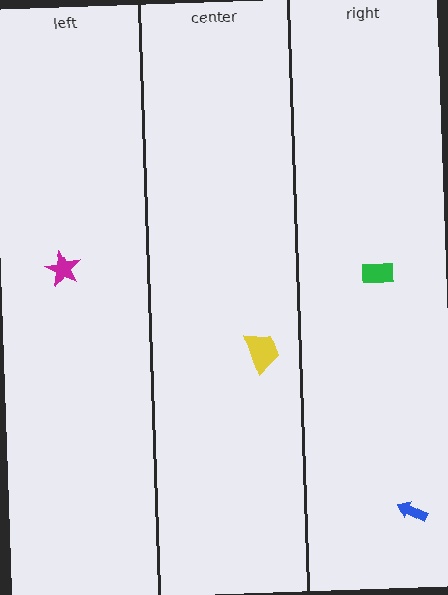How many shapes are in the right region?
2.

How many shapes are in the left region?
1.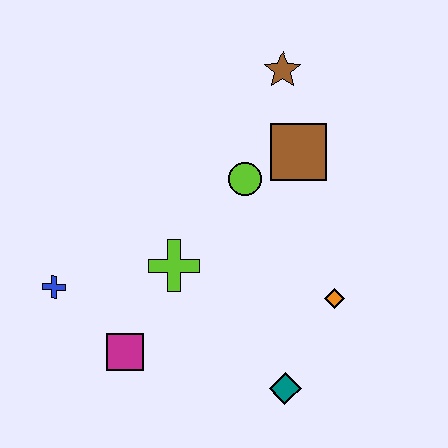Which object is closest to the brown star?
The brown square is closest to the brown star.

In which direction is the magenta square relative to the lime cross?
The magenta square is below the lime cross.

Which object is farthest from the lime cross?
The brown star is farthest from the lime cross.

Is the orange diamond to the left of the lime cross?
No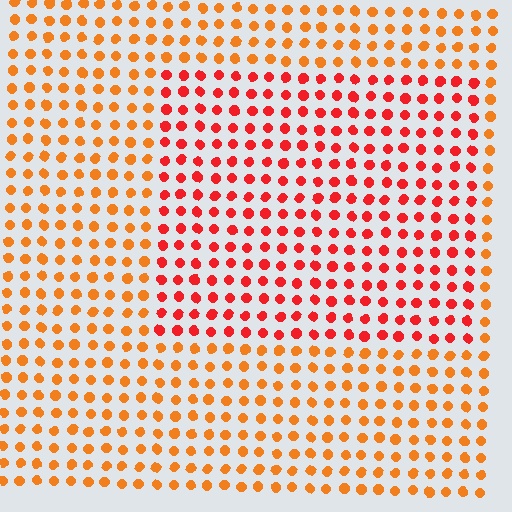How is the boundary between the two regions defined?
The boundary is defined purely by a slight shift in hue (about 30 degrees). Spacing, size, and orientation are identical on both sides.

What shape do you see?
I see a rectangle.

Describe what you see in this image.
The image is filled with small orange elements in a uniform arrangement. A rectangle-shaped region is visible where the elements are tinted to a slightly different hue, forming a subtle color boundary.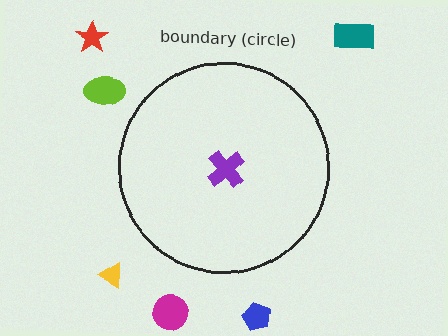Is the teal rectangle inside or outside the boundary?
Outside.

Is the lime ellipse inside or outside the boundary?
Outside.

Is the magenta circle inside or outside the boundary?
Outside.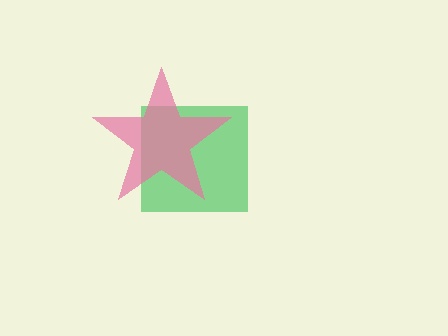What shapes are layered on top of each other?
The layered shapes are: a green square, a pink star.